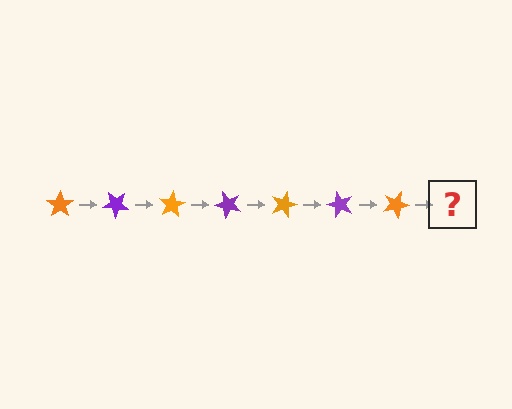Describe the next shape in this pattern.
It should be a purple star, rotated 280 degrees from the start.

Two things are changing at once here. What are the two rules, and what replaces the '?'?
The two rules are that it rotates 40 degrees each step and the color cycles through orange and purple. The '?' should be a purple star, rotated 280 degrees from the start.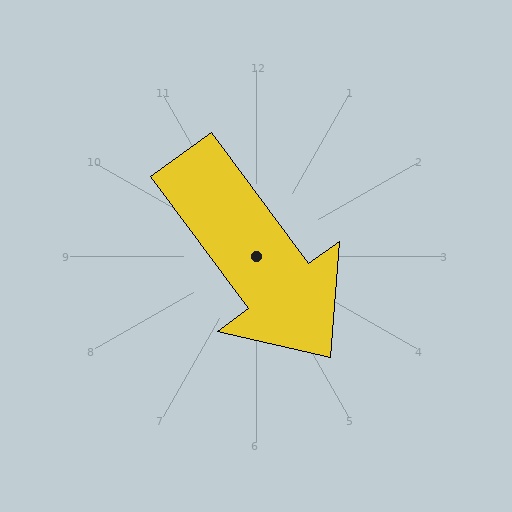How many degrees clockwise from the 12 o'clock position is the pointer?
Approximately 144 degrees.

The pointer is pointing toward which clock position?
Roughly 5 o'clock.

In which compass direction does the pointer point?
Southeast.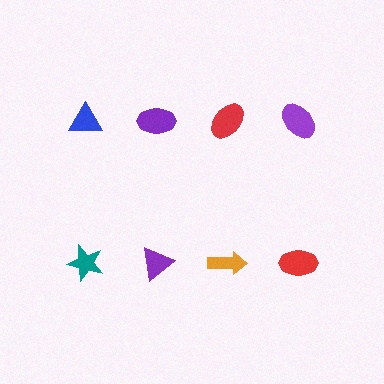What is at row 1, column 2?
A purple ellipse.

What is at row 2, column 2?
A purple triangle.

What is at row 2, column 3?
An orange arrow.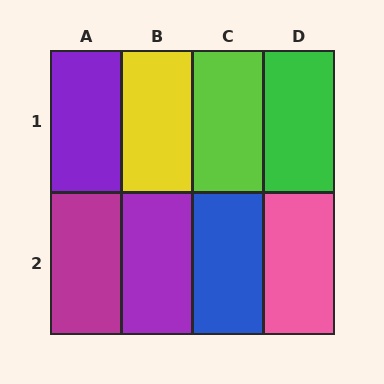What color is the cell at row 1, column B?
Yellow.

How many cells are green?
1 cell is green.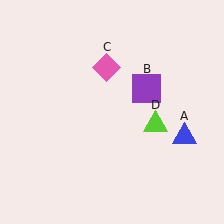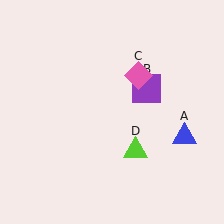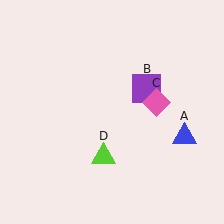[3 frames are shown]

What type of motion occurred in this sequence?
The pink diamond (object C), lime triangle (object D) rotated clockwise around the center of the scene.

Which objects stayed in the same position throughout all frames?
Blue triangle (object A) and purple square (object B) remained stationary.